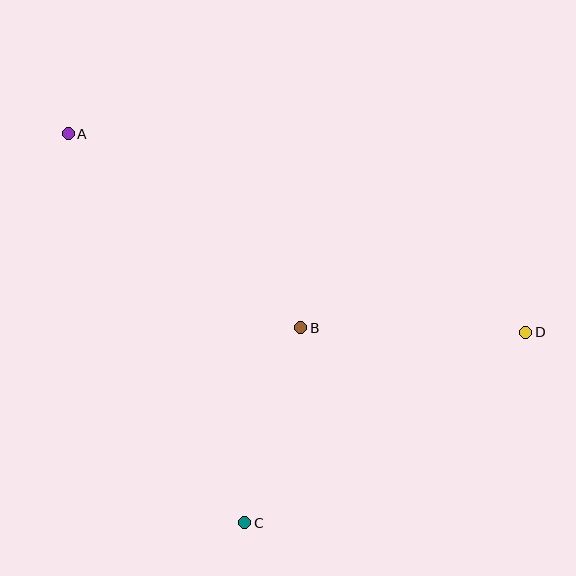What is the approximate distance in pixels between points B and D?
The distance between B and D is approximately 225 pixels.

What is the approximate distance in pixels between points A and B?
The distance between A and B is approximately 303 pixels.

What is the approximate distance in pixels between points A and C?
The distance between A and C is approximately 427 pixels.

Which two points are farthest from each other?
Points A and D are farthest from each other.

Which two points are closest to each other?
Points B and C are closest to each other.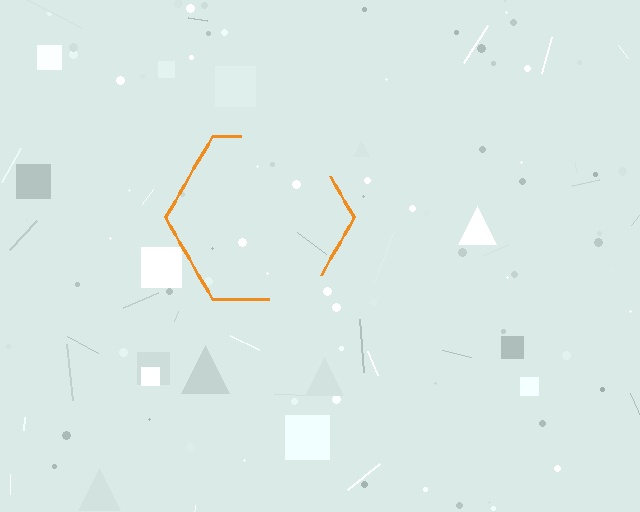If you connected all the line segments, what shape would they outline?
They would outline a hexagon.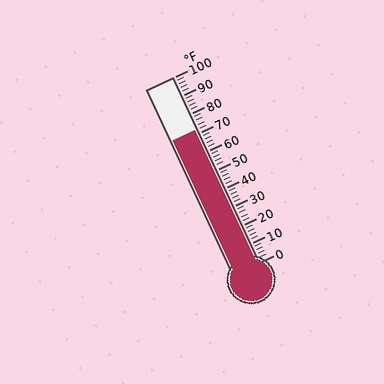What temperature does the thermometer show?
The thermometer shows approximately 72°F.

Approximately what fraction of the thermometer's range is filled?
The thermometer is filled to approximately 70% of its range.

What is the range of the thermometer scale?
The thermometer scale ranges from 0°F to 100°F.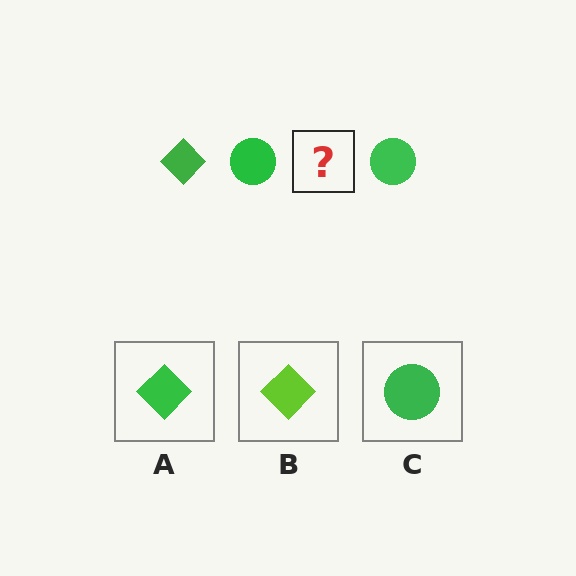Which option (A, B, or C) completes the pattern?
A.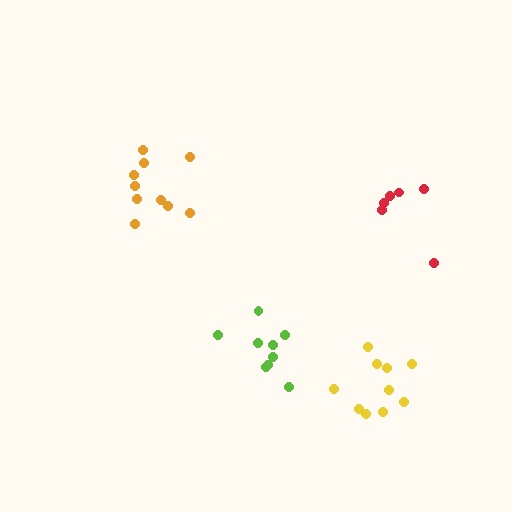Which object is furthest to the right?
The red cluster is rightmost.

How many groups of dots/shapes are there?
There are 4 groups.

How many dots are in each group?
Group 1: 10 dots, Group 2: 9 dots, Group 3: 10 dots, Group 4: 6 dots (35 total).